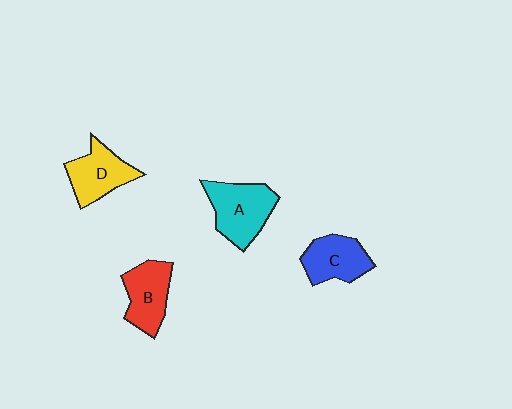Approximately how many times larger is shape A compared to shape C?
Approximately 1.3 times.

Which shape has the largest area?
Shape A (cyan).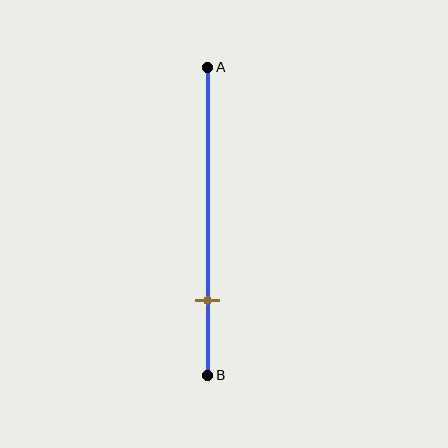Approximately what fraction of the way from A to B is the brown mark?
The brown mark is approximately 75% of the way from A to B.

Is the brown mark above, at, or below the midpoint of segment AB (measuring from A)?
The brown mark is below the midpoint of segment AB.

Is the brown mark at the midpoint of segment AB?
No, the mark is at about 75% from A, not at the 50% midpoint.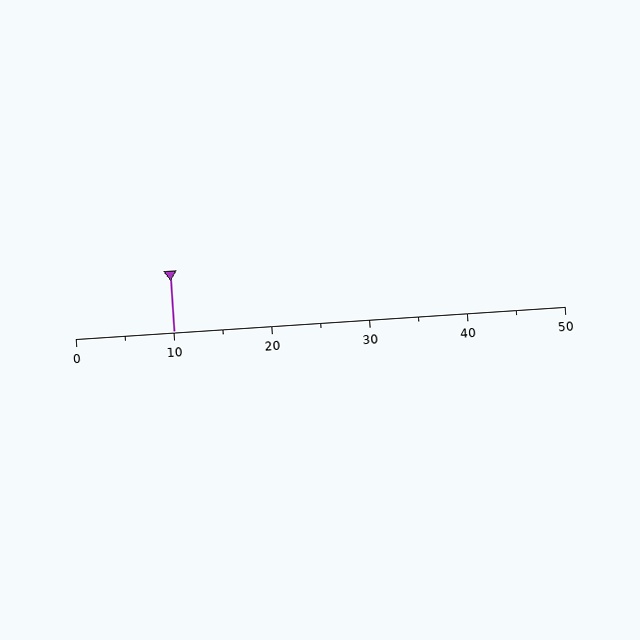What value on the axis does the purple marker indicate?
The marker indicates approximately 10.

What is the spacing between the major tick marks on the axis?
The major ticks are spaced 10 apart.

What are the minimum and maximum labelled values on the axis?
The axis runs from 0 to 50.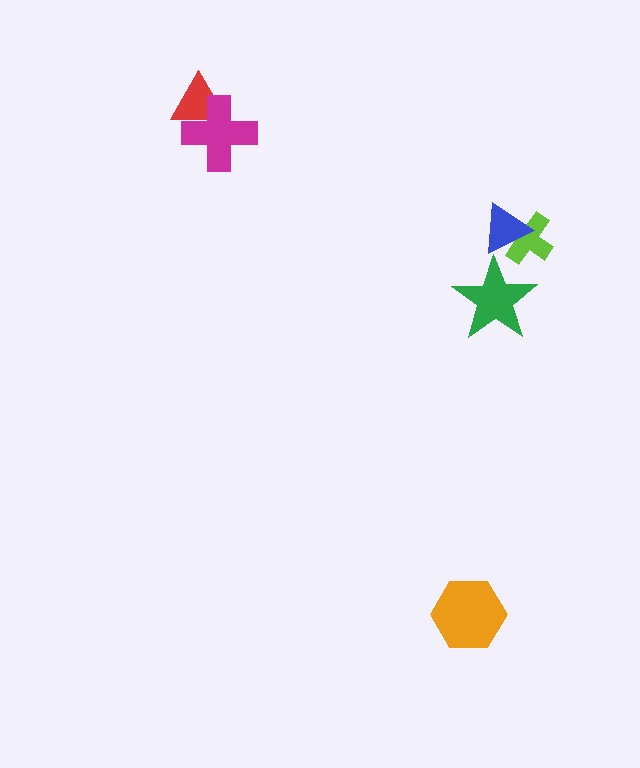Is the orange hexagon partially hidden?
No, no other shape covers it.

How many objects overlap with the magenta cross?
1 object overlaps with the magenta cross.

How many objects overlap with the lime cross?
1 object overlaps with the lime cross.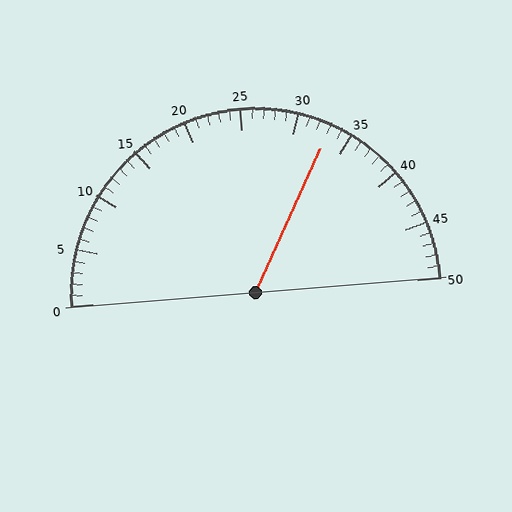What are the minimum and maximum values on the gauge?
The gauge ranges from 0 to 50.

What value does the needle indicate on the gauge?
The needle indicates approximately 33.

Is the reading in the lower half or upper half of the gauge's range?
The reading is in the upper half of the range (0 to 50).